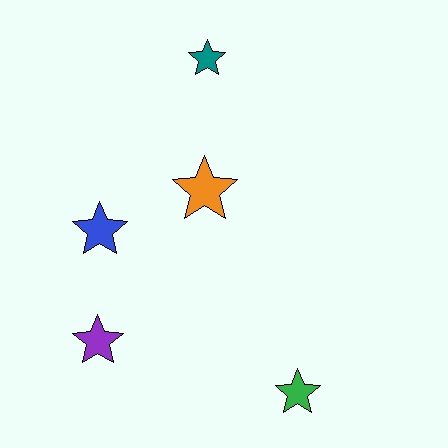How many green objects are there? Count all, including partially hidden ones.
There is 1 green object.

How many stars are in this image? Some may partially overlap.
There are 5 stars.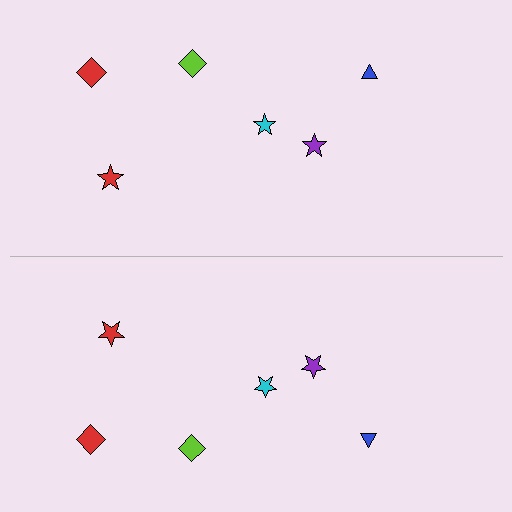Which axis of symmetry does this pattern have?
The pattern has a horizontal axis of symmetry running through the center of the image.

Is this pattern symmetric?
Yes, this pattern has bilateral (reflection) symmetry.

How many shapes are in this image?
There are 12 shapes in this image.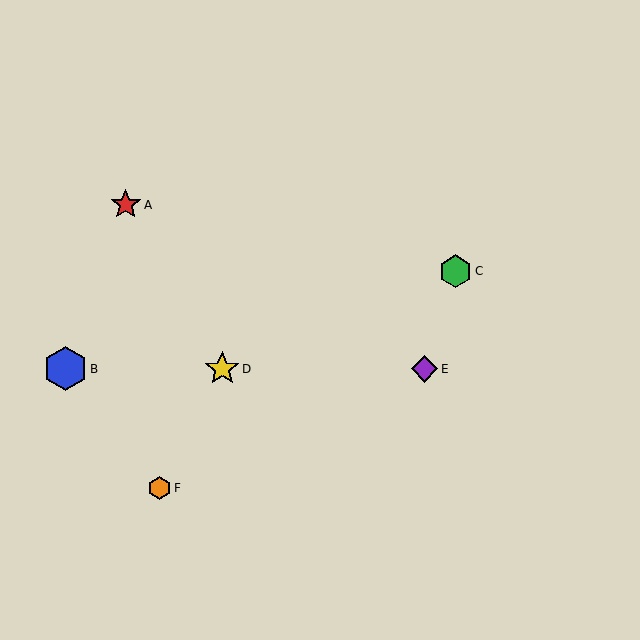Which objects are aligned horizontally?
Objects B, D, E are aligned horizontally.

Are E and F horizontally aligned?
No, E is at y≈369 and F is at y≈488.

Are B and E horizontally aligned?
Yes, both are at y≈369.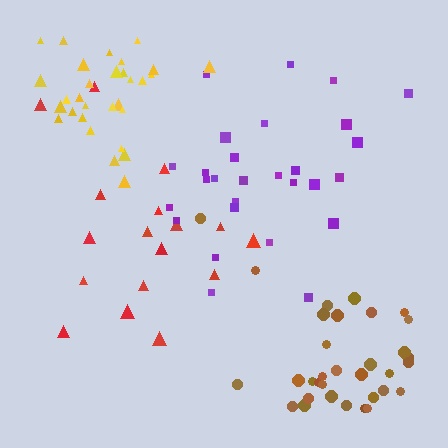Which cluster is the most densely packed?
Yellow.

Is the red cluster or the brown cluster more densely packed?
Brown.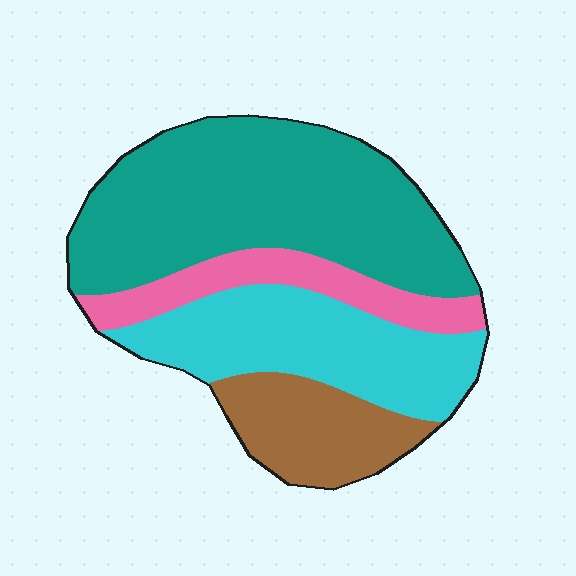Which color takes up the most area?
Teal, at roughly 45%.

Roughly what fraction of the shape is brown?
Brown takes up less than a quarter of the shape.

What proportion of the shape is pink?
Pink takes up less than a sixth of the shape.